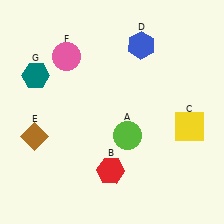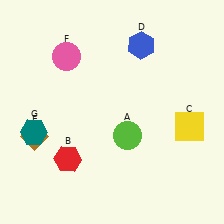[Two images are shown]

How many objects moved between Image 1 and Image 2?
2 objects moved between the two images.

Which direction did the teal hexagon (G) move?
The teal hexagon (G) moved down.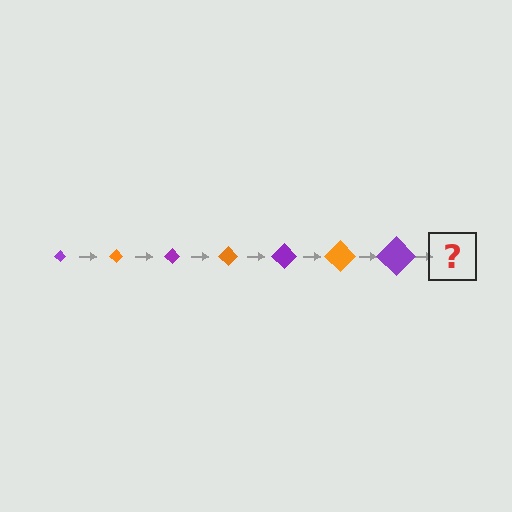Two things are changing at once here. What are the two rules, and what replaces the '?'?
The two rules are that the diamond grows larger each step and the color cycles through purple and orange. The '?' should be an orange diamond, larger than the previous one.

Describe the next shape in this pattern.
It should be an orange diamond, larger than the previous one.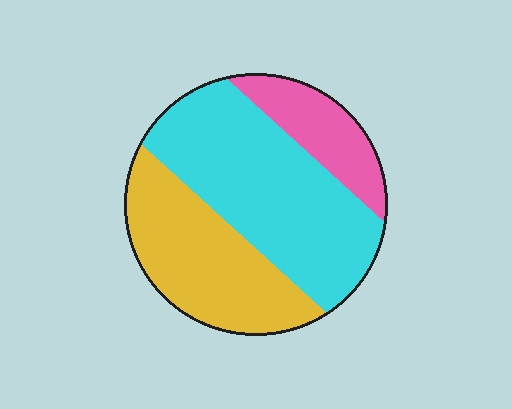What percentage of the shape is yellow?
Yellow takes up between a quarter and a half of the shape.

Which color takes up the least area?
Pink, at roughly 15%.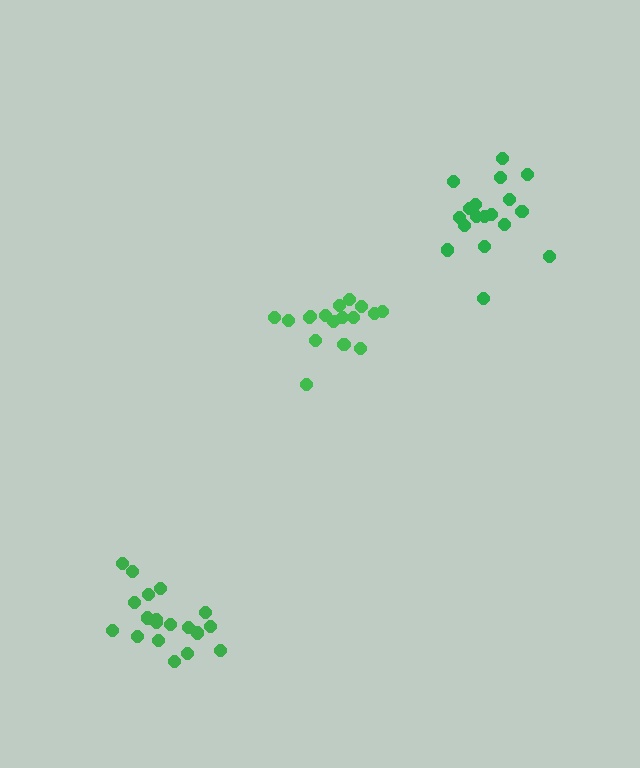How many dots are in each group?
Group 1: 17 dots, Group 2: 19 dots, Group 3: 18 dots (54 total).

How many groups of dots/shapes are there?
There are 3 groups.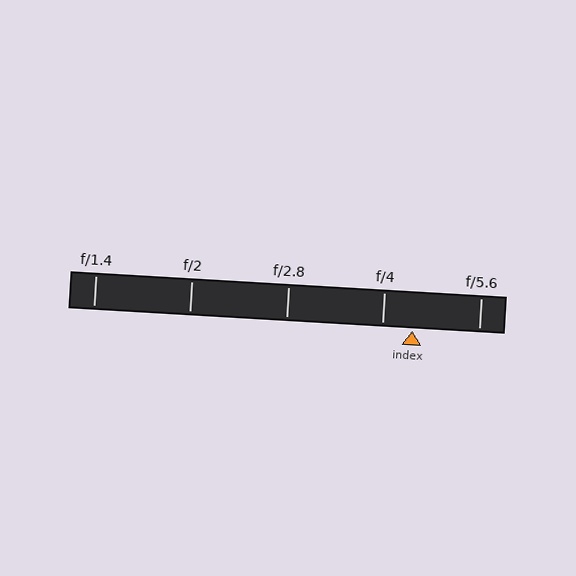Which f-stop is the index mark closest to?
The index mark is closest to f/4.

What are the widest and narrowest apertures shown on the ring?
The widest aperture shown is f/1.4 and the narrowest is f/5.6.